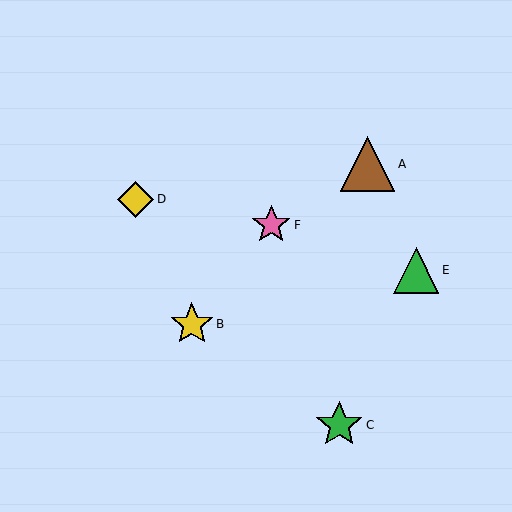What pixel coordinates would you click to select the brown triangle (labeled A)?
Click at (368, 164) to select the brown triangle A.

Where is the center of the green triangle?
The center of the green triangle is at (416, 270).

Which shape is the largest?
The brown triangle (labeled A) is the largest.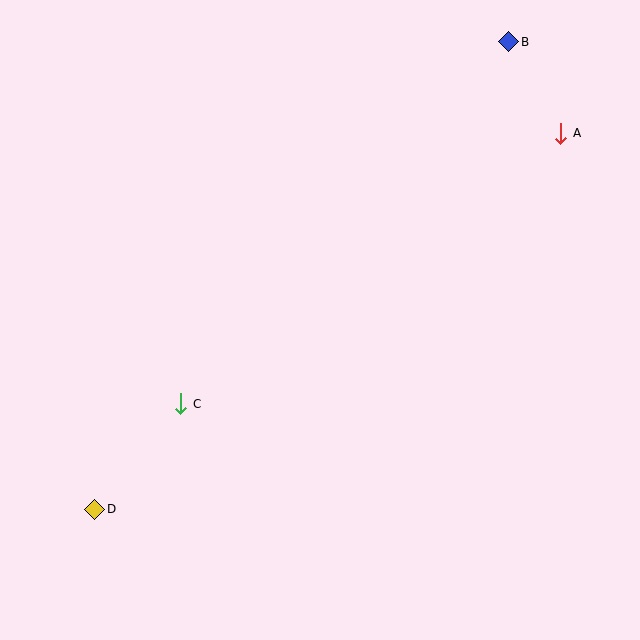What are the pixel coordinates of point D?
Point D is at (95, 509).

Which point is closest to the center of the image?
Point C at (181, 404) is closest to the center.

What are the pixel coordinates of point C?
Point C is at (181, 404).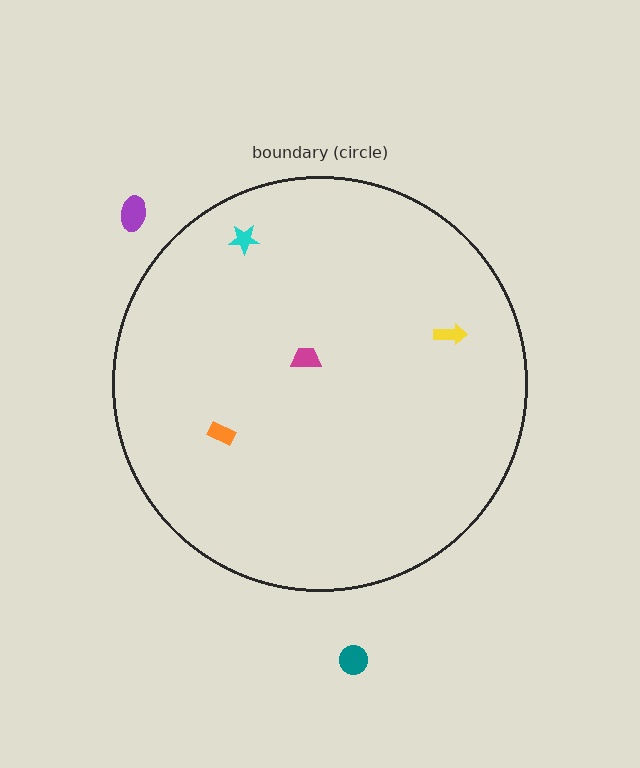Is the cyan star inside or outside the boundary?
Inside.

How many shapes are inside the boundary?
4 inside, 2 outside.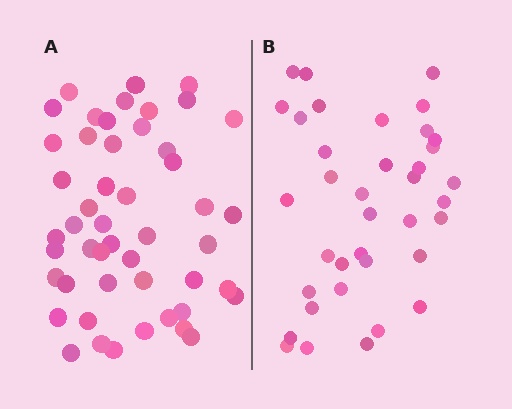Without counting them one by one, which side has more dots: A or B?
Region A (the left region) has more dots.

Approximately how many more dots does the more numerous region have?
Region A has roughly 12 or so more dots than region B.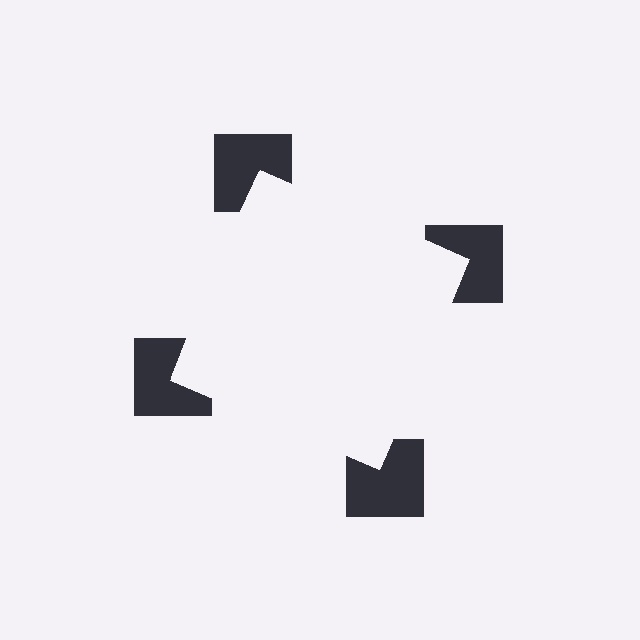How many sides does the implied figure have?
4 sides.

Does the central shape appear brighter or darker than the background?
It typically appears slightly brighter than the background, even though no actual brightness change is drawn.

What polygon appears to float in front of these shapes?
An illusory square — its edges are inferred from the aligned wedge cuts in the notched squares, not physically drawn.